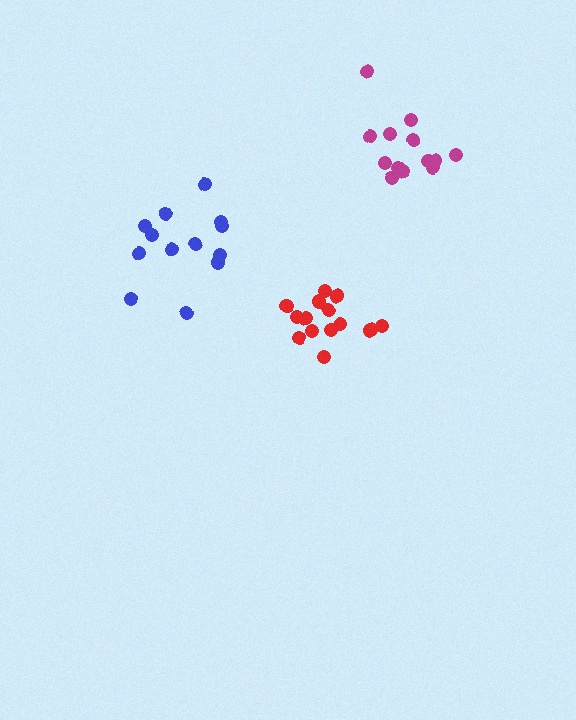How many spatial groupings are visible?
There are 3 spatial groupings.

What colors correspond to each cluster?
The clusters are colored: red, magenta, blue.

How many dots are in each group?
Group 1: 14 dots, Group 2: 13 dots, Group 3: 13 dots (40 total).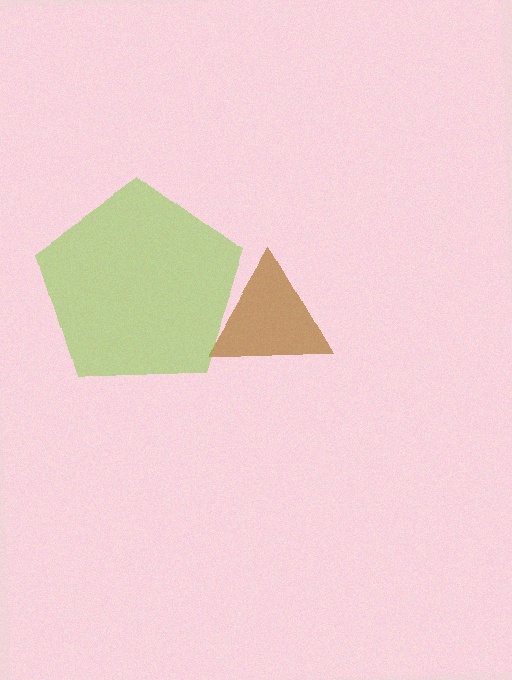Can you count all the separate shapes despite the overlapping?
Yes, there are 2 separate shapes.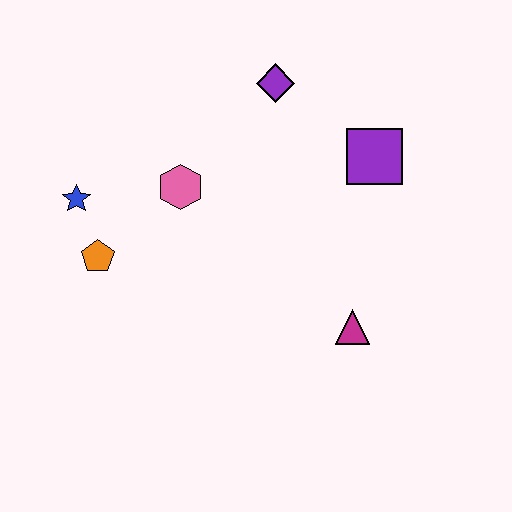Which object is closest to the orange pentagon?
The blue star is closest to the orange pentagon.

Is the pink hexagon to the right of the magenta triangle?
No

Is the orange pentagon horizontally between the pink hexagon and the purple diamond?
No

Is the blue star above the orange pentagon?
Yes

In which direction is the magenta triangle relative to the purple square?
The magenta triangle is below the purple square.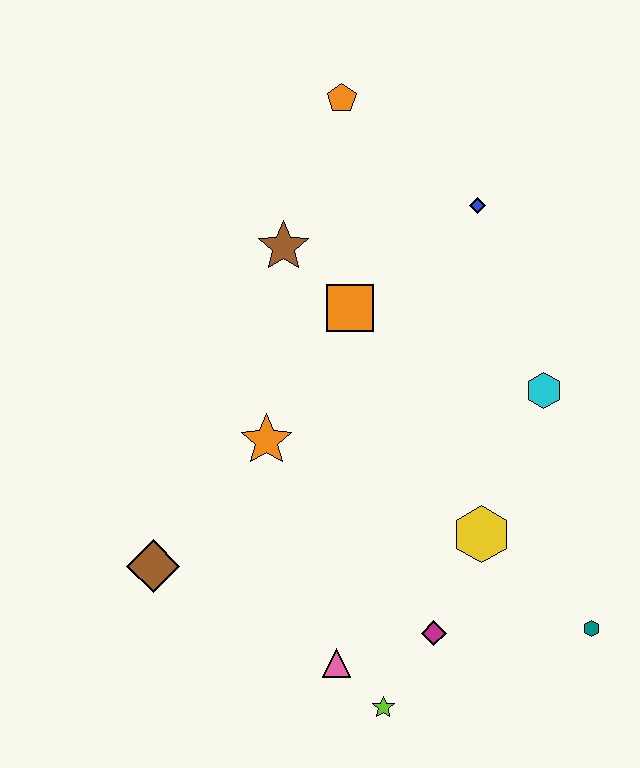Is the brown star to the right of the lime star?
No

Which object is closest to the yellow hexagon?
The magenta diamond is closest to the yellow hexagon.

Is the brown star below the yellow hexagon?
No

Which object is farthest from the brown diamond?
The orange pentagon is farthest from the brown diamond.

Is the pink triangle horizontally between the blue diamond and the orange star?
Yes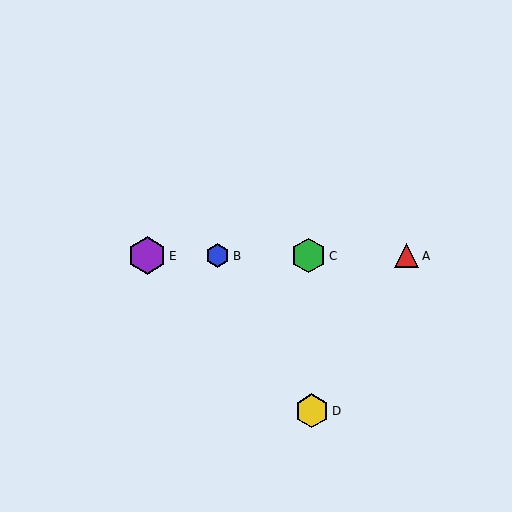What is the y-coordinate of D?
Object D is at y≈411.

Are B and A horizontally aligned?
Yes, both are at y≈256.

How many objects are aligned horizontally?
4 objects (A, B, C, E) are aligned horizontally.